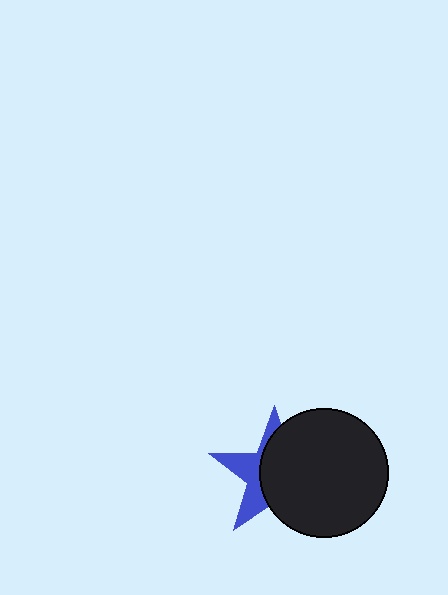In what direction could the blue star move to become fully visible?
The blue star could move left. That would shift it out from behind the black circle entirely.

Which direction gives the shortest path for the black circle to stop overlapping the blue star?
Moving right gives the shortest separation.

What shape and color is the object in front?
The object in front is a black circle.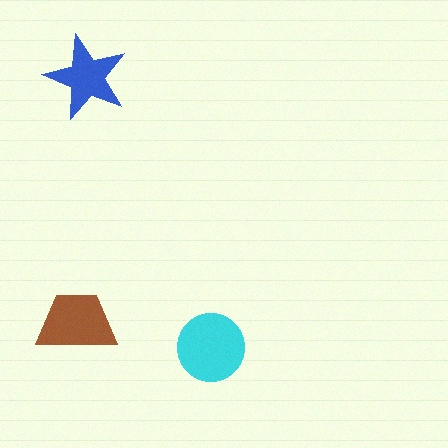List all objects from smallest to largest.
The blue star, the brown trapezoid, the cyan circle.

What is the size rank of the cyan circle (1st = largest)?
1st.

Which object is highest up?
The blue star is topmost.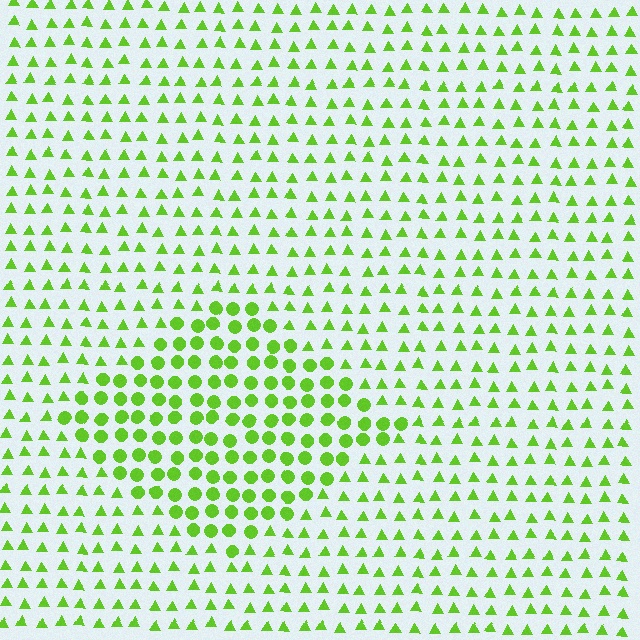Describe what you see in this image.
The image is filled with small lime elements arranged in a uniform grid. A diamond-shaped region contains circles, while the surrounding area contains triangles. The boundary is defined purely by the change in element shape.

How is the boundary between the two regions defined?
The boundary is defined by a change in element shape: circles inside vs. triangles outside. All elements share the same color and spacing.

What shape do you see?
I see a diamond.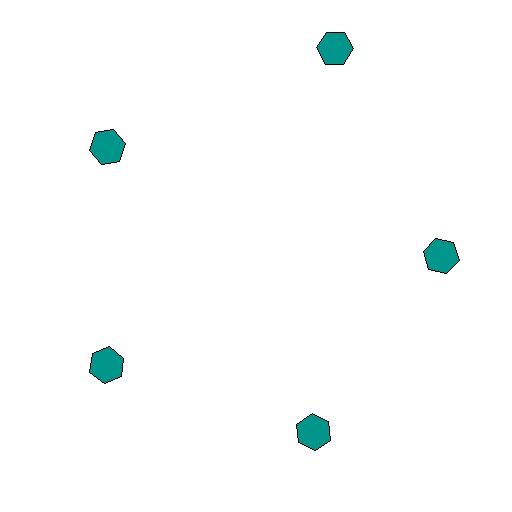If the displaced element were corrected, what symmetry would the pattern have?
It would have 5-fold rotational symmetry — the pattern would map onto itself every 72 degrees.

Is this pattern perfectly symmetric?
No. The 5 teal hexagons are arranged in a ring, but one element near the 1 o'clock position is pushed outward from the center, breaking the 5-fold rotational symmetry.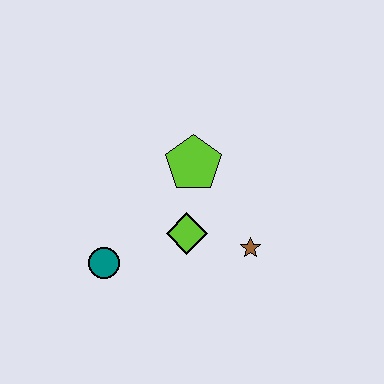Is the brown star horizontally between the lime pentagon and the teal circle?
No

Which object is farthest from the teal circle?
The brown star is farthest from the teal circle.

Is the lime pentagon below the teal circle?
No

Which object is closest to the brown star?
The lime diamond is closest to the brown star.